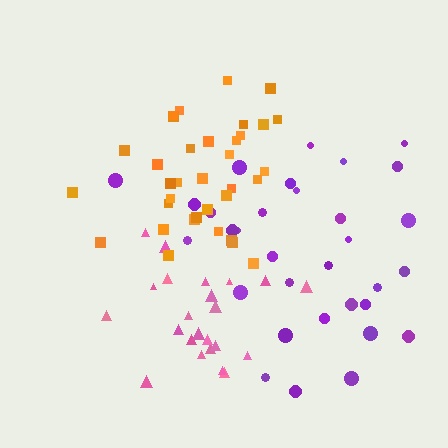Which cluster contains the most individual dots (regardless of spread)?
Orange (35).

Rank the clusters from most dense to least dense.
orange, pink, purple.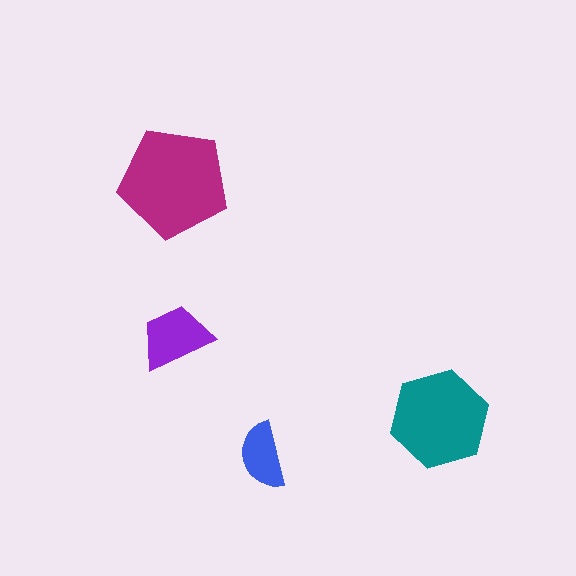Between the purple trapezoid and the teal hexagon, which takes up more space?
The teal hexagon.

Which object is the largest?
The magenta pentagon.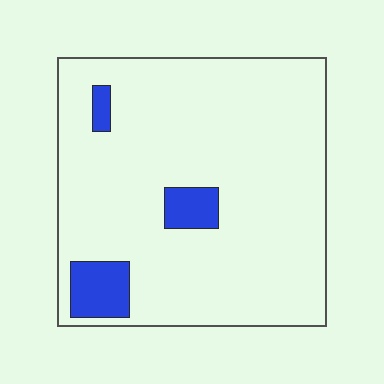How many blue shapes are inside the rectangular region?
3.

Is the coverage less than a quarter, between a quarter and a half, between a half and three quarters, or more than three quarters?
Less than a quarter.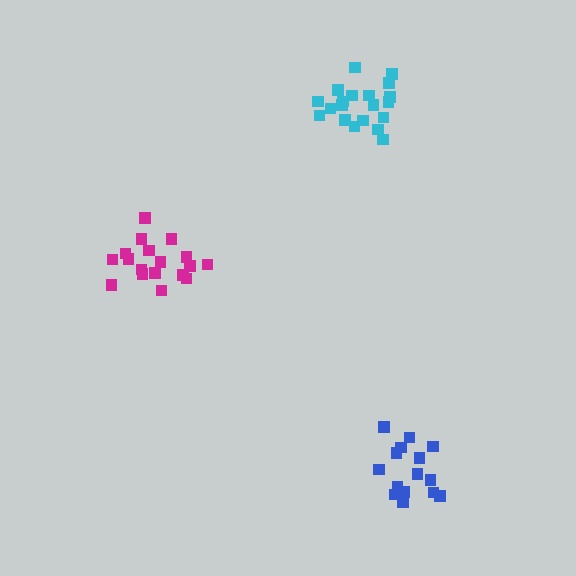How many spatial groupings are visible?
There are 3 spatial groupings.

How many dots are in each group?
Group 1: 20 dots, Group 2: 15 dots, Group 3: 18 dots (53 total).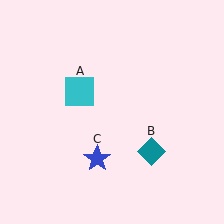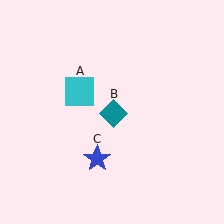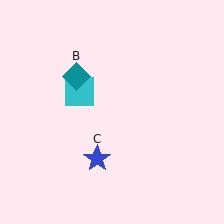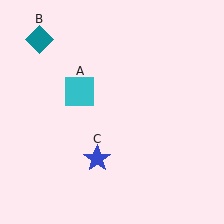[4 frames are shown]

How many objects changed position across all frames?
1 object changed position: teal diamond (object B).